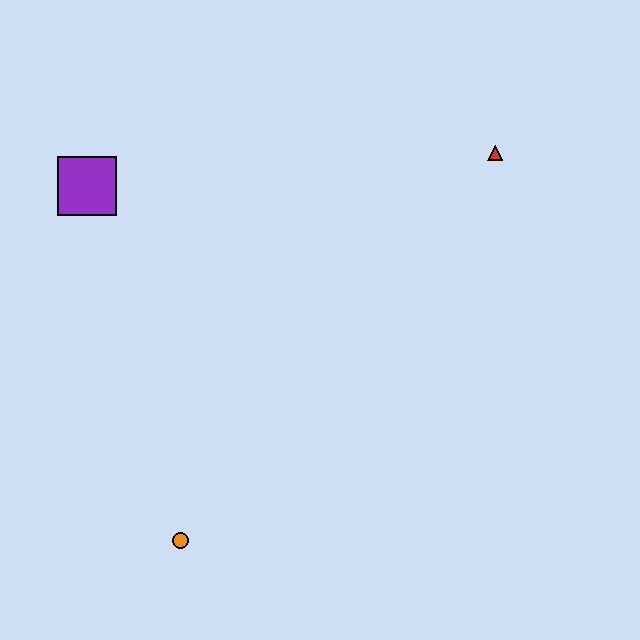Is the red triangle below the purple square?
No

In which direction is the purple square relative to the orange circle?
The purple square is above the orange circle.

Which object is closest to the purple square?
The orange circle is closest to the purple square.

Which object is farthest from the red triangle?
The orange circle is farthest from the red triangle.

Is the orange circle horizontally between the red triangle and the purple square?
Yes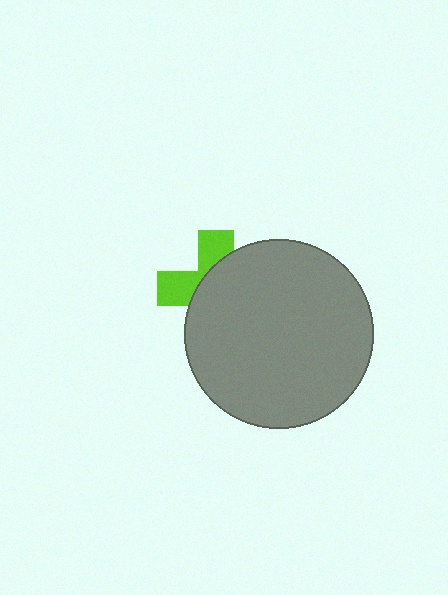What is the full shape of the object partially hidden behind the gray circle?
The partially hidden object is a lime cross.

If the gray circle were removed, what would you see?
You would see the complete lime cross.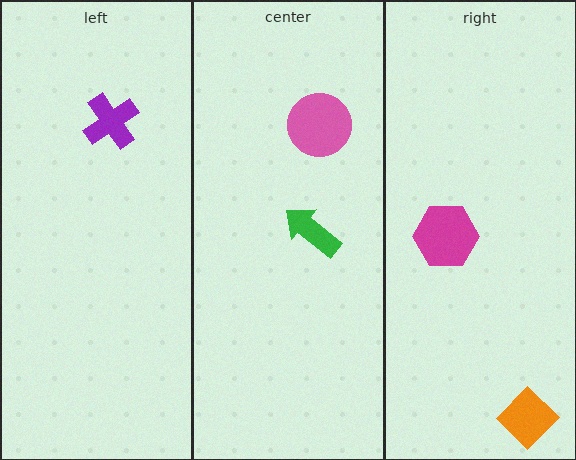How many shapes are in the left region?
1.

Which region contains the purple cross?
The left region.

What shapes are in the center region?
The pink circle, the green arrow.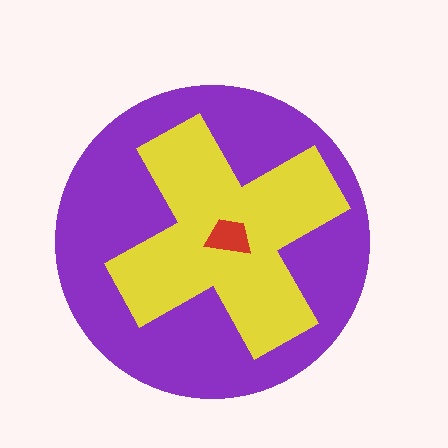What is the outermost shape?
The purple circle.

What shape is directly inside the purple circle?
The yellow cross.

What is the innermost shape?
The red trapezoid.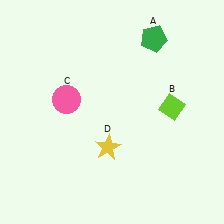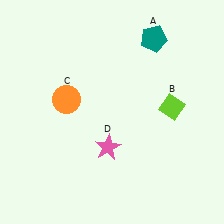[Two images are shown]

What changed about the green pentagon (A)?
In Image 1, A is green. In Image 2, it changed to teal.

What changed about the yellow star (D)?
In Image 1, D is yellow. In Image 2, it changed to pink.